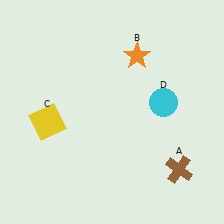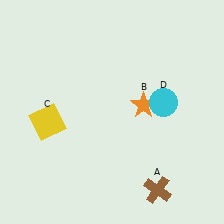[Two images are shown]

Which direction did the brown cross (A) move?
The brown cross (A) moved left.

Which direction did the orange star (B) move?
The orange star (B) moved down.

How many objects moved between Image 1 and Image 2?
2 objects moved between the two images.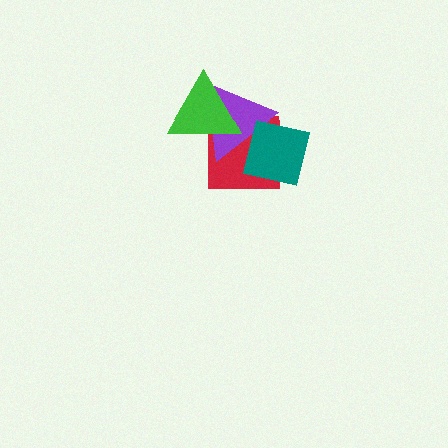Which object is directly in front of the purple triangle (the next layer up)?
The teal square is directly in front of the purple triangle.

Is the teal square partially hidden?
No, no other shape covers it.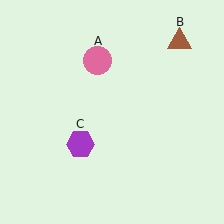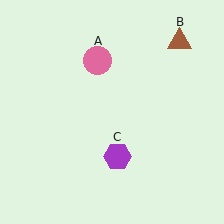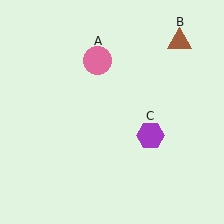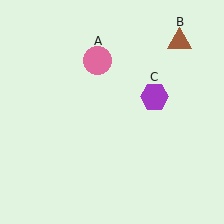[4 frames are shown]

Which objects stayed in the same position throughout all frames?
Pink circle (object A) and brown triangle (object B) remained stationary.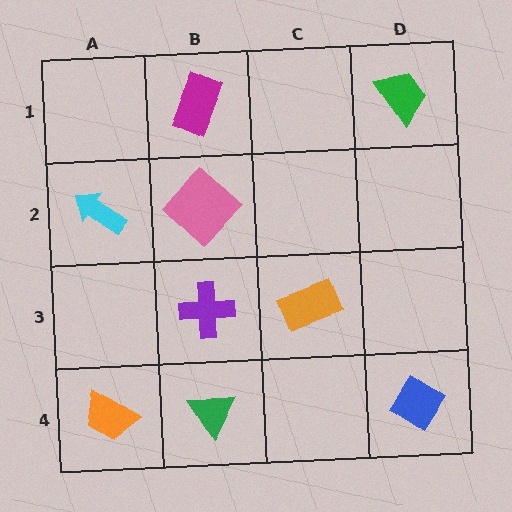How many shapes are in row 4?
3 shapes.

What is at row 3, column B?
A purple cross.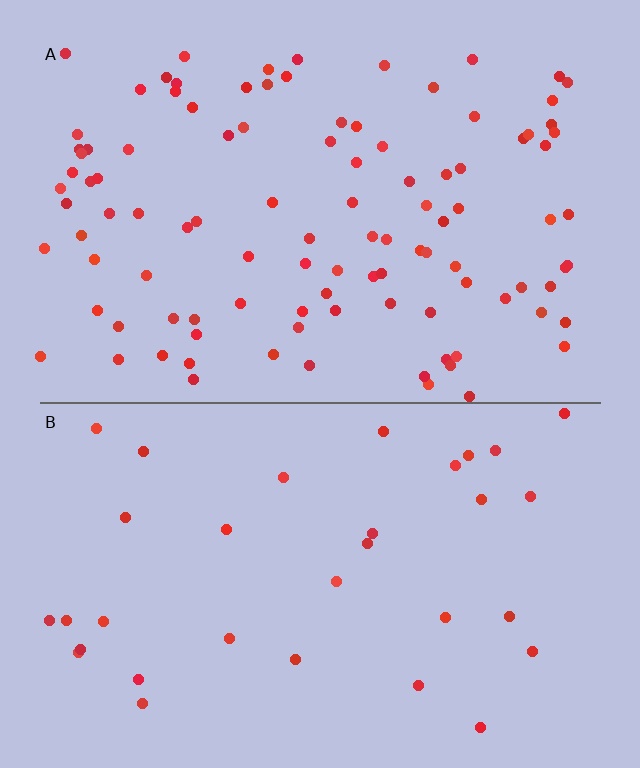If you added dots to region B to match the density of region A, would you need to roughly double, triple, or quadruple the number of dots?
Approximately triple.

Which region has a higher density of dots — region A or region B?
A (the top).